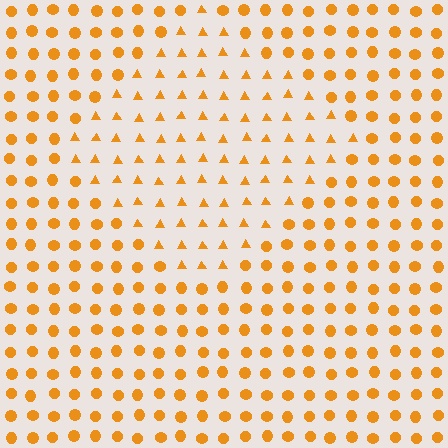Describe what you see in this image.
The image is filled with small orange elements arranged in a uniform grid. A diamond-shaped region contains triangles, while the surrounding area contains circles. The boundary is defined purely by the change in element shape.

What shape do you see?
I see a diamond.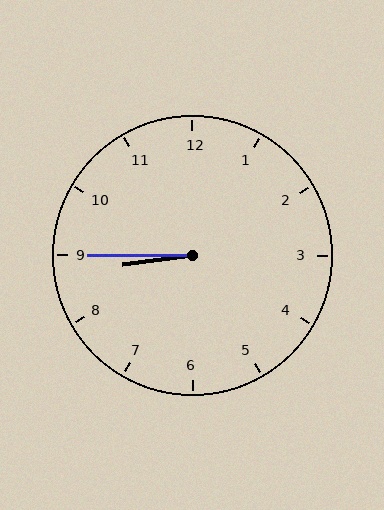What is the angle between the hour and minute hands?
Approximately 8 degrees.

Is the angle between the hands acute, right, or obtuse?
It is acute.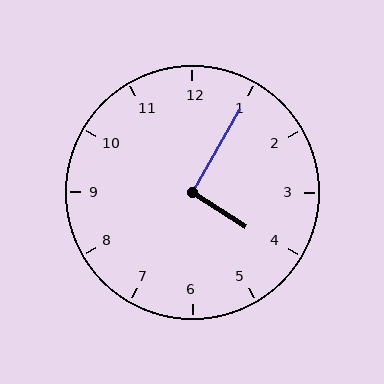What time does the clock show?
4:05.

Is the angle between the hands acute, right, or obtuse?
It is right.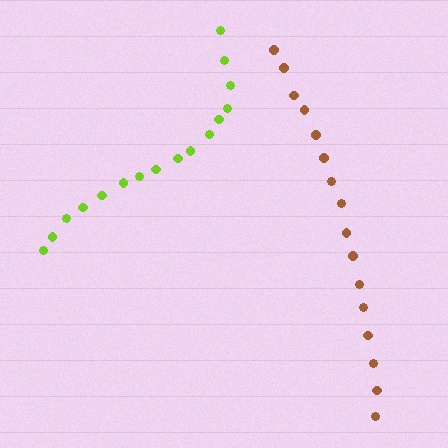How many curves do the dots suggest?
There are 2 distinct paths.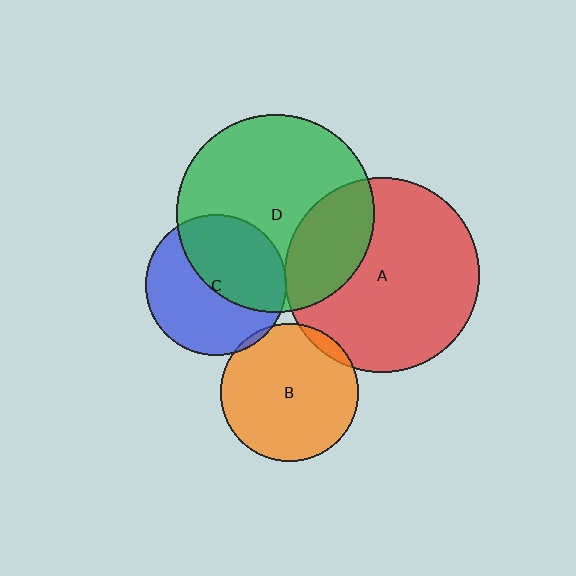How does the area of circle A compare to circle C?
Approximately 1.9 times.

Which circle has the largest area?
Circle D (green).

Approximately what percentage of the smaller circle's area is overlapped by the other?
Approximately 25%.